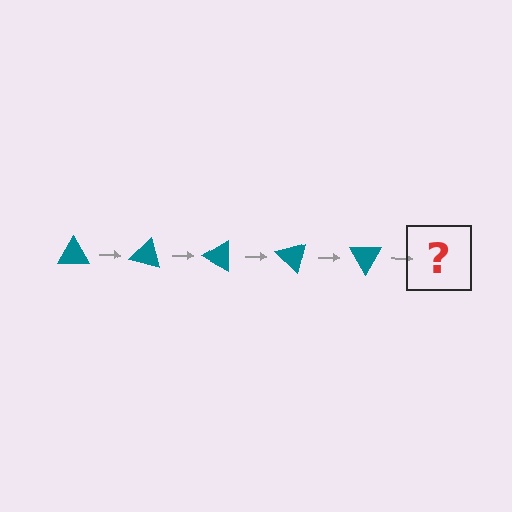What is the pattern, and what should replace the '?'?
The pattern is that the triangle rotates 15 degrees each step. The '?' should be a teal triangle rotated 75 degrees.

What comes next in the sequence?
The next element should be a teal triangle rotated 75 degrees.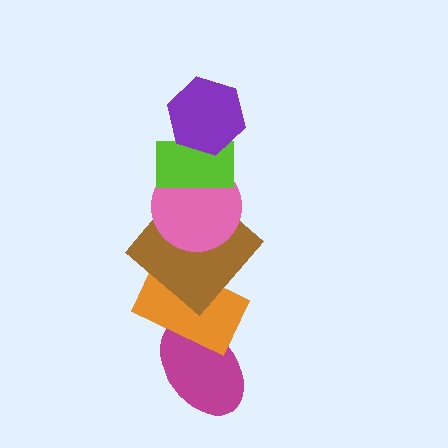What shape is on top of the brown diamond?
The pink circle is on top of the brown diamond.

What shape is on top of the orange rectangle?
The brown diamond is on top of the orange rectangle.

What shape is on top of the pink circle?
The lime rectangle is on top of the pink circle.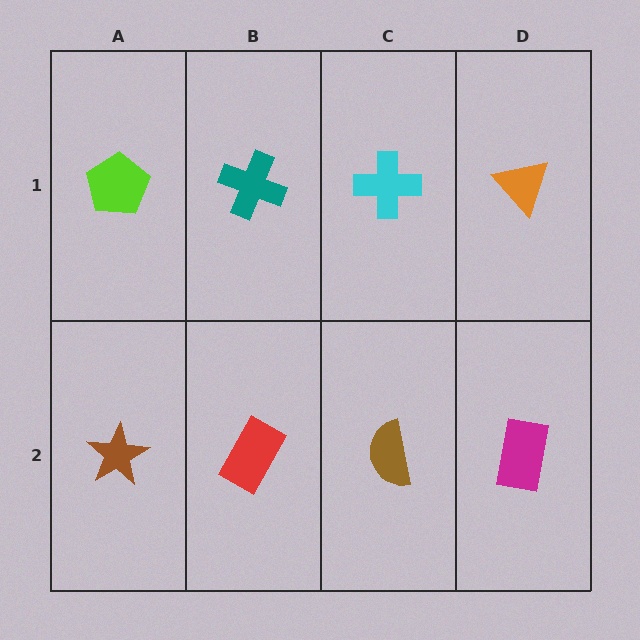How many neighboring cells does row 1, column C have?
3.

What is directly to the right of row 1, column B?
A cyan cross.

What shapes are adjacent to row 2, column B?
A teal cross (row 1, column B), a brown star (row 2, column A), a brown semicircle (row 2, column C).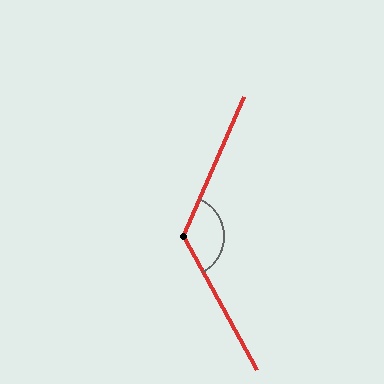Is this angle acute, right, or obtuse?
It is obtuse.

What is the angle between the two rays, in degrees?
Approximately 127 degrees.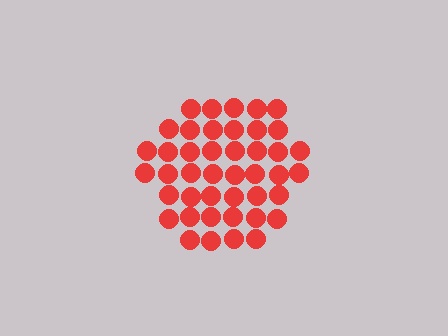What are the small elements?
The small elements are circles.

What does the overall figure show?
The overall figure shows a hexagon.